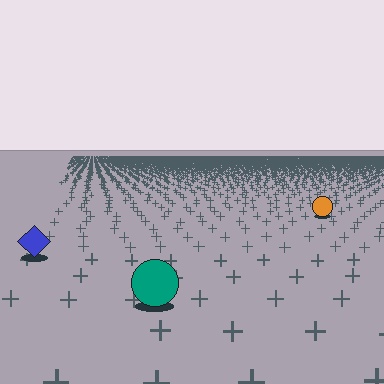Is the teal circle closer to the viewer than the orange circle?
Yes. The teal circle is closer — you can tell from the texture gradient: the ground texture is coarser near it.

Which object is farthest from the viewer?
The orange circle is farthest from the viewer. It appears smaller and the ground texture around it is denser.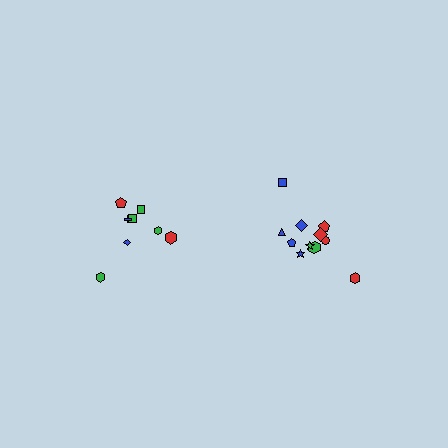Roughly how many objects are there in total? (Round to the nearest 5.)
Roughly 20 objects in total.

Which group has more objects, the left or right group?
The right group.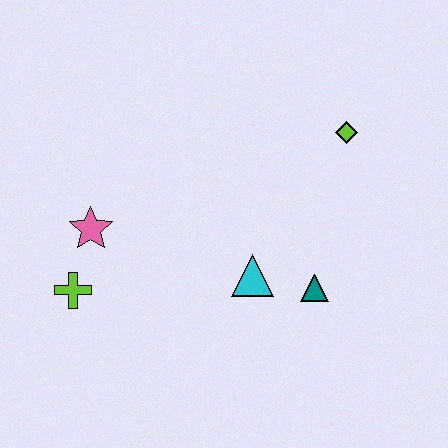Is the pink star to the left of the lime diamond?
Yes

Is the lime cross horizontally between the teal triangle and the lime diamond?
No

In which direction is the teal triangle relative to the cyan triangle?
The teal triangle is to the right of the cyan triangle.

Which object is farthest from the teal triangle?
The lime cross is farthest from the teal triangle.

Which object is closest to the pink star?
The lime cross is closest to the pink star.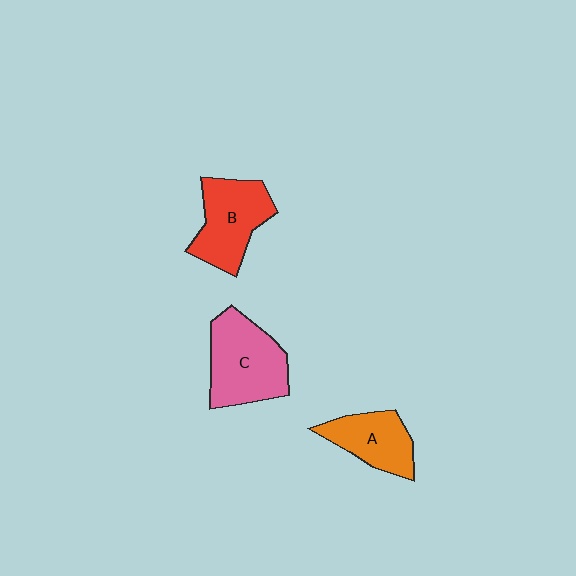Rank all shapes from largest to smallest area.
From largest to smallest: C (pink), B (red), A (orange).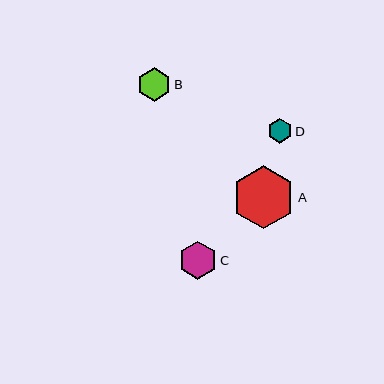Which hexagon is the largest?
Hexagon A is the largest with a size of approximately 63 pixels.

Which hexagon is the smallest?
Hexagon D is the smallest with a size of approximately 25 pixels.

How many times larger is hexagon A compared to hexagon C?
Hexagon A is approximately 1.7 times the size of hexagon C.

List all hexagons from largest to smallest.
From largest to smallest: A, C, B, D.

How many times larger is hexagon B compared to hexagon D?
Hexagon B is approximately 1.4 times the size of hexagon D.